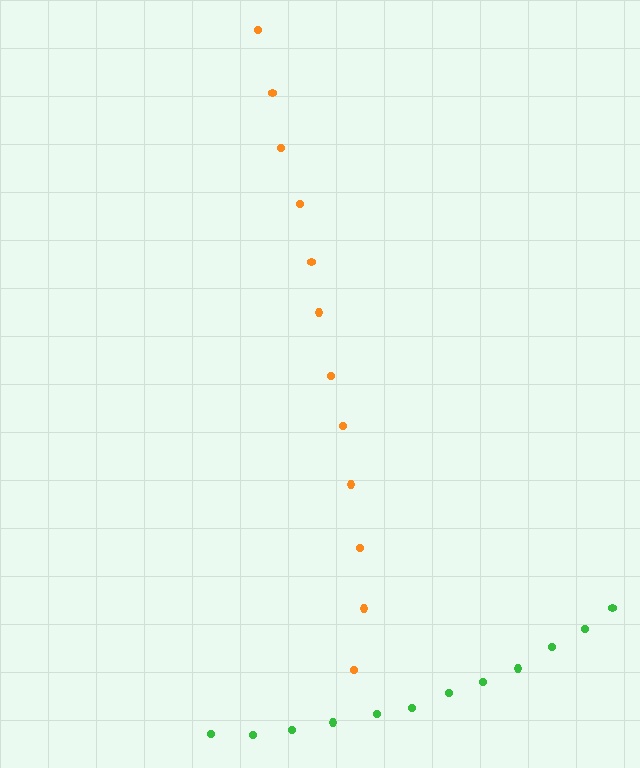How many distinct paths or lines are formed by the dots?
There are 2 distinct paths.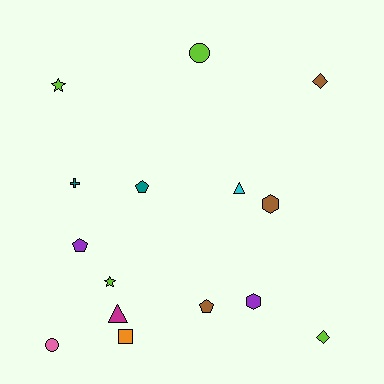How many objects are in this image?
There are 15 objects.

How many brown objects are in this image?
There are 3 brown objects.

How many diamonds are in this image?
There are 2 diamonds.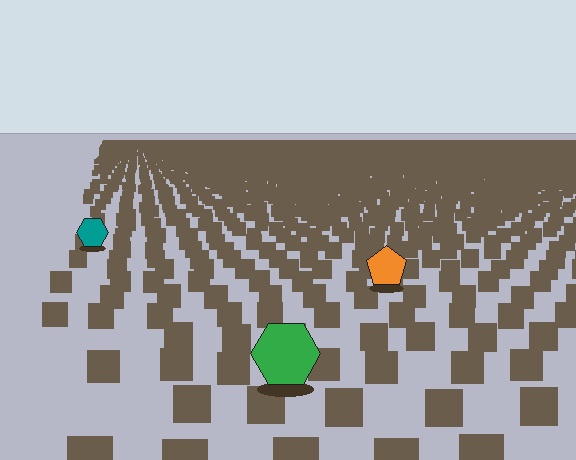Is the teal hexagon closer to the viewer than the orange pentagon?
No. The orange pentagon is closer — you can tell from the texture gradient: the ground texture is coarser near it.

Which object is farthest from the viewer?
The teal hexagon is farthest from the viewer. It appears smaller and the ground texture around it is denser.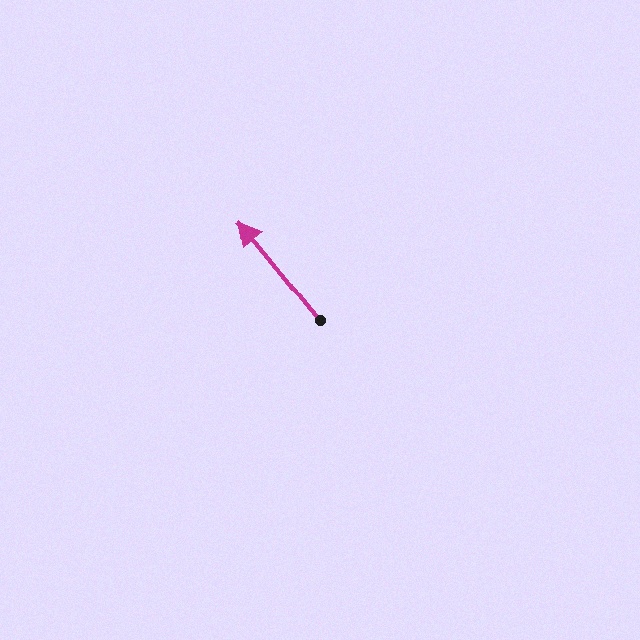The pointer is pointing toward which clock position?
Roughly 11 o'clock.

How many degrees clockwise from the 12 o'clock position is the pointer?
Approximately 321 degrees.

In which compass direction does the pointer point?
Northwest.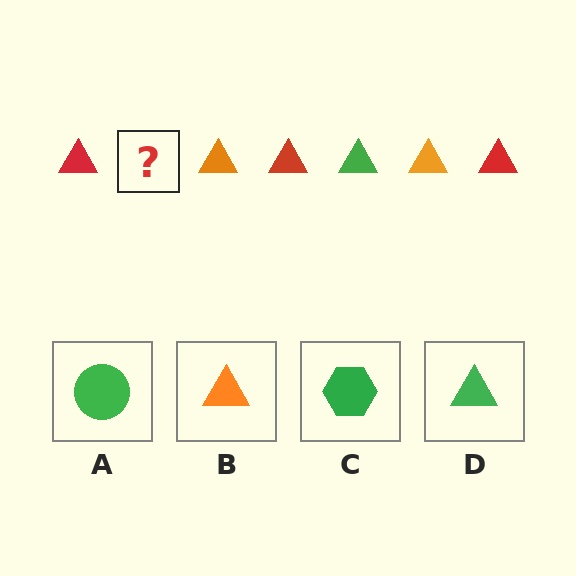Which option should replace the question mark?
Option D.